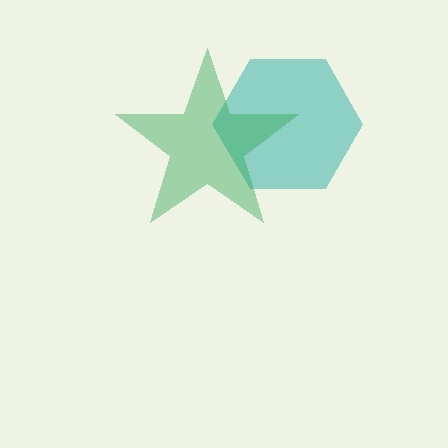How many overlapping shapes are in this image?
There are 2 overlapping shapes in the image.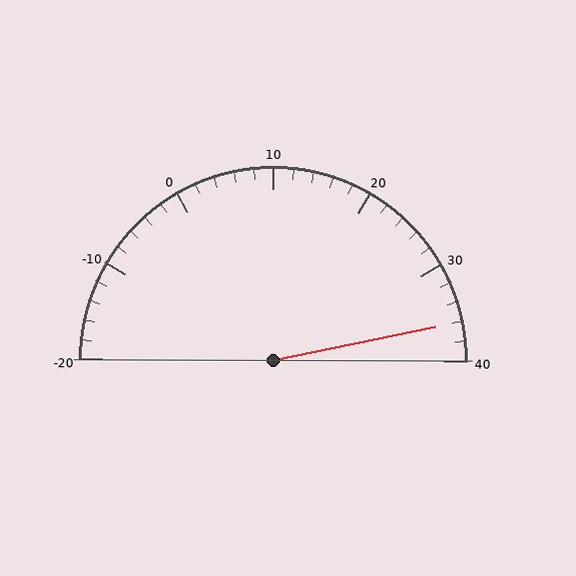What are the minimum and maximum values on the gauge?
The gauge ranges from -20 to 40.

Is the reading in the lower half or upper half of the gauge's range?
The reading is in the upper half of the range (-20 to 40).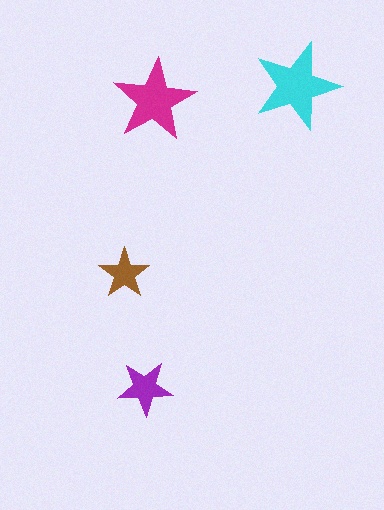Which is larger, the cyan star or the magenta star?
The cyan one.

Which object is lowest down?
The purple star is bottommost.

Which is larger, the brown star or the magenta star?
The magenta one.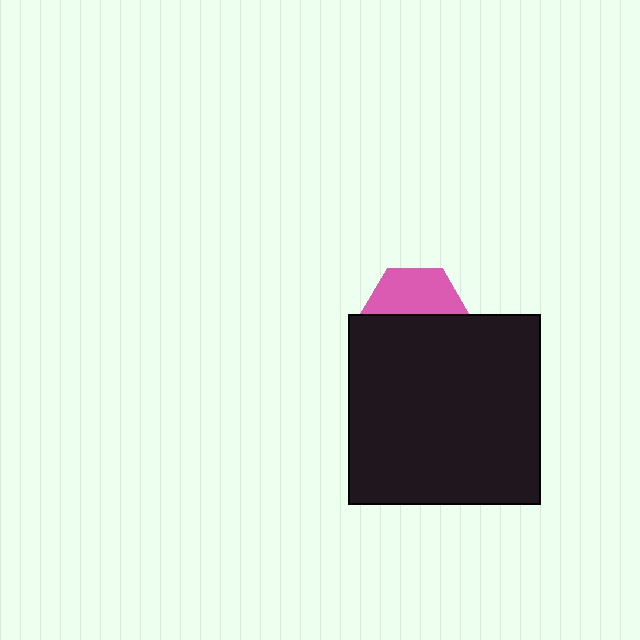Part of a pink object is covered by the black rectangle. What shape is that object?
It is a hexagon.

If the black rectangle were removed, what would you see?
You would see the complete pink hexagon.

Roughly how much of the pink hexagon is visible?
About half of it is visible (roughly 47%).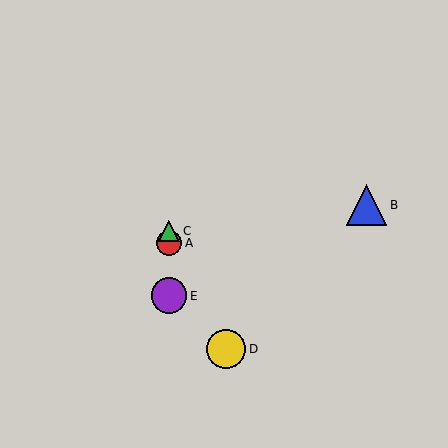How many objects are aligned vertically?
3 objects (A, C, E) are aligned vertically.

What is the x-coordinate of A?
Object A is at x≈169.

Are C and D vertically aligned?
No, C is at x≈169 and D is at x≈226.